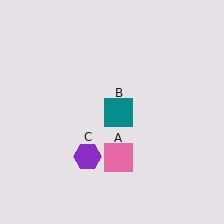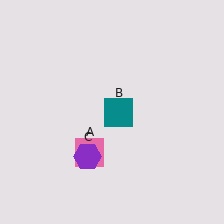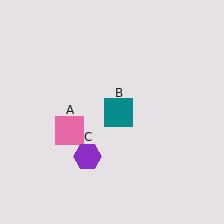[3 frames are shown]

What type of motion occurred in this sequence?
The pink square (object A) rotated clockwise around the center of the scene.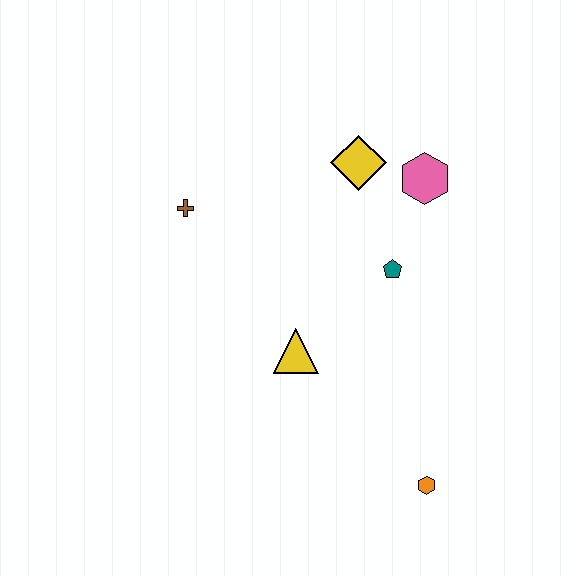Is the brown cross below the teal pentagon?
No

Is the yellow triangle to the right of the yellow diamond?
No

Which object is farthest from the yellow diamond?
The orange hexagon is farthest from the yellow diamond.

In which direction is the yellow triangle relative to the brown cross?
The yellow triangle is below the brown cross.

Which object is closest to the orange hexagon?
The yellow triangle is closest to the orange hexagon.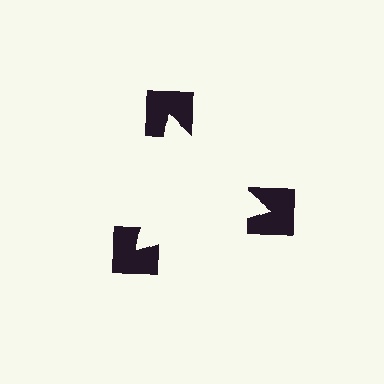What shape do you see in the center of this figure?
An illusory triangle — its edges are inferred from the aligned wedge cuts in the notched squares, not physically drawn.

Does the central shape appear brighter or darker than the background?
It typically appears slightly brighter than the background, even though no actual brightness change is drawn.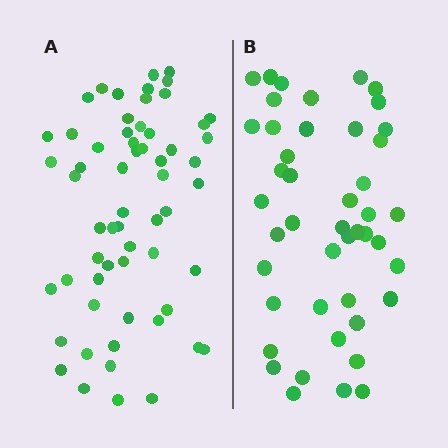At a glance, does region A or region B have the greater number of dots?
Region A (the left region) has more dots.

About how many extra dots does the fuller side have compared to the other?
Region A has approximately 15 more dots than region B.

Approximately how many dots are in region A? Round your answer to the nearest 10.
About 60 dots.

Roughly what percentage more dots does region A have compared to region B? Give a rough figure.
About 35% more.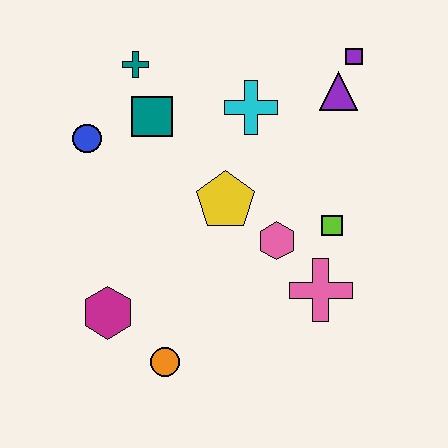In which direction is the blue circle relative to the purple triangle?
The blue circle is to the left of the purple triangle.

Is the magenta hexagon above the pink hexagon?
No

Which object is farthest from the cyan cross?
The orange circle is farthest from the cyan cross.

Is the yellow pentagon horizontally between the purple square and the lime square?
No